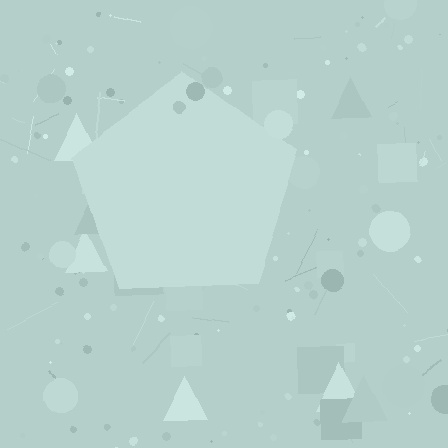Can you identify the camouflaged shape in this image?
The camouflaged shape is a pentagon.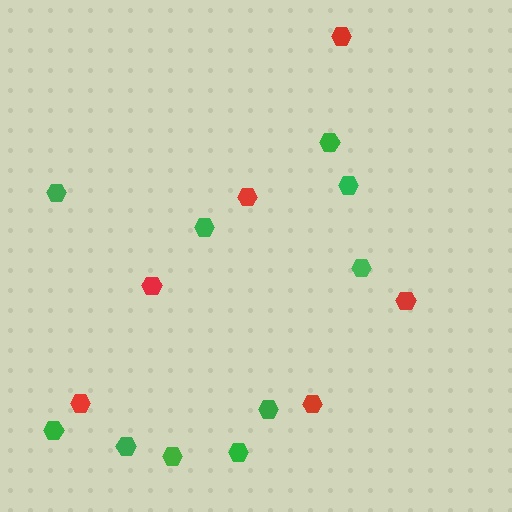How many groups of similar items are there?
There are 2 groups: one group of red hexagons (6) and one group of green hexagons (10).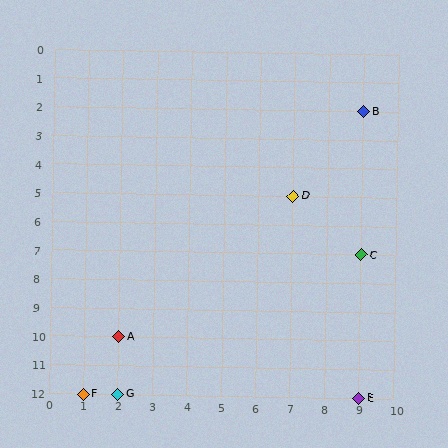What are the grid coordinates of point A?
Point A is at grid coordinates (2, 10).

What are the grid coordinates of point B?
Point B is at grid coordinates (9, 2).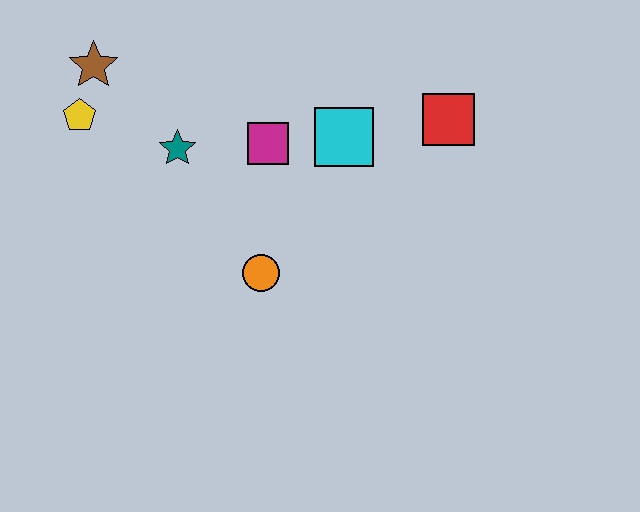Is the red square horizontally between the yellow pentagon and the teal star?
No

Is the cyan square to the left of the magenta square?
No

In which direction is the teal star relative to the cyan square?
The teal star is to the left of the cyan square.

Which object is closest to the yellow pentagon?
The brown star is closest to the yellow pentagon.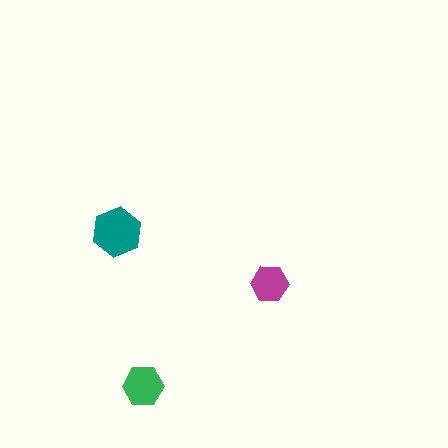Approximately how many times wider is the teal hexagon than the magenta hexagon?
About 1.5 times wider.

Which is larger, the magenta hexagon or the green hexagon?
The green one.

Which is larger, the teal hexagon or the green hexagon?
The teal one.